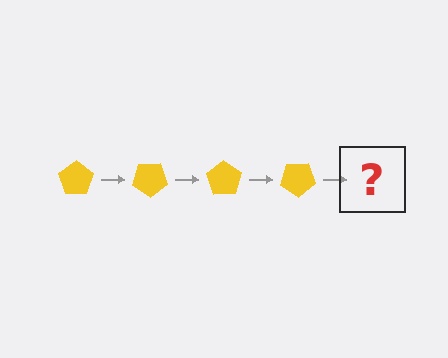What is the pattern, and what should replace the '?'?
The pattern is that the pentagon rotates 35 degrees each step. The '?' should be a yellow pentagon rotated 140 degrees.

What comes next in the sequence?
The next element should be a yellow pentagon rotated 140 degrees.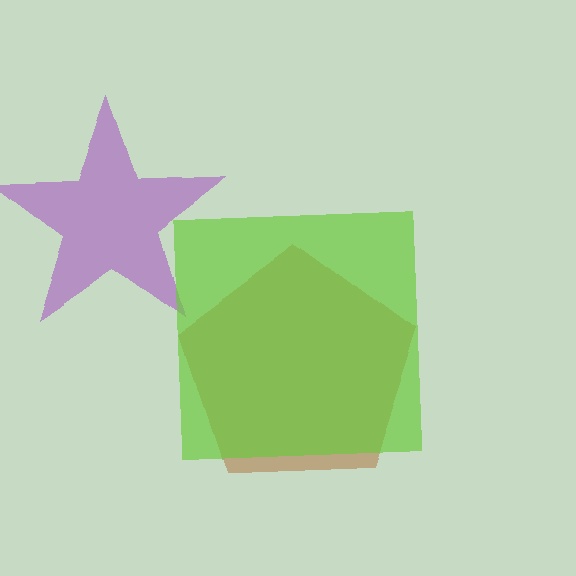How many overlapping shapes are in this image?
There are 3 overlapping shapes in the image.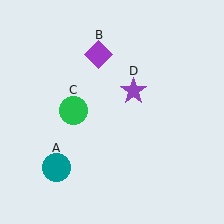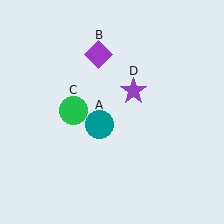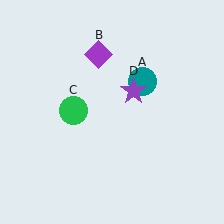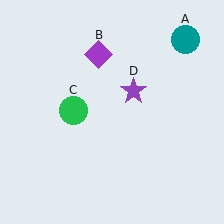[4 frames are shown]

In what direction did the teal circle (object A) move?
The teal circle (object A) moved up and to the right.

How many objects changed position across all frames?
1 object changed position: teal circle (object A).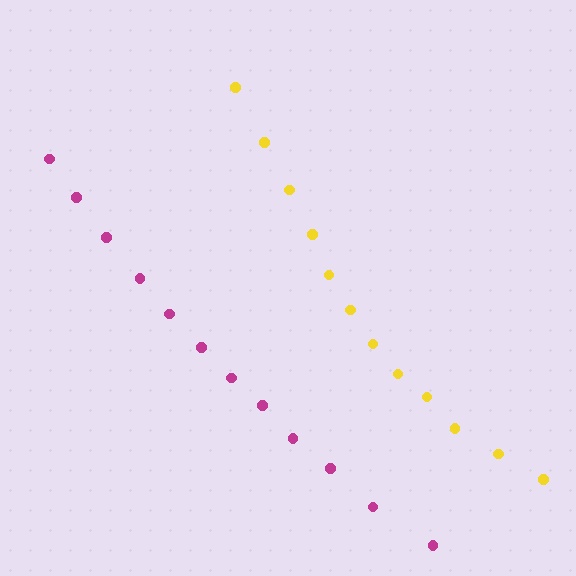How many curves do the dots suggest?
There are 2 distinct paths.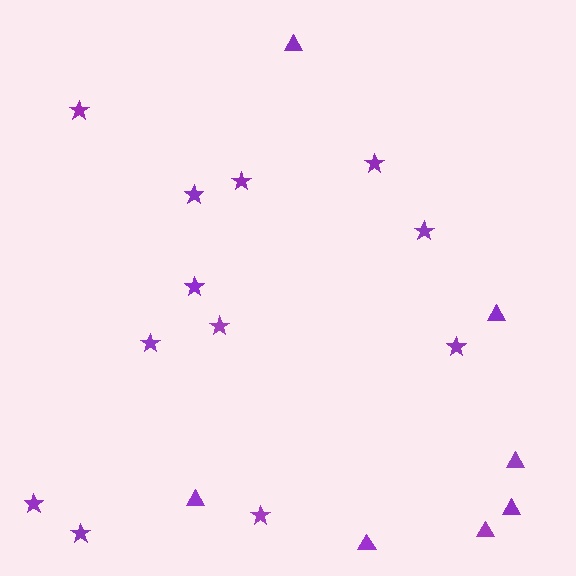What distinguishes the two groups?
There are 2 groups: one group of stars (12) and one group of triangles (7).